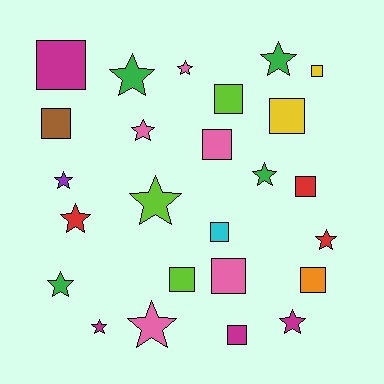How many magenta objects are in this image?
There are 4 magenta objects.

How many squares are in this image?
There are 12 squares.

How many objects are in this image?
There are 25 objects.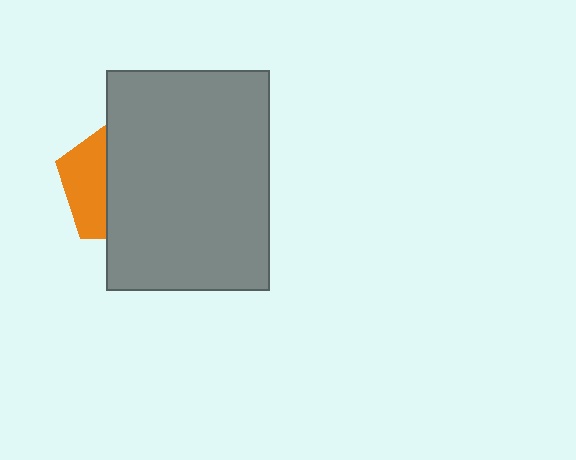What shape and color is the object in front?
The object in front is a gray rectangle.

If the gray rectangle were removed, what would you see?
You would see the complete orange pentagon.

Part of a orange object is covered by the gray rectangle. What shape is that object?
It is a pentagon.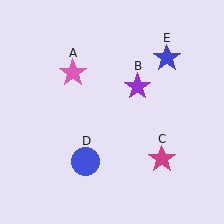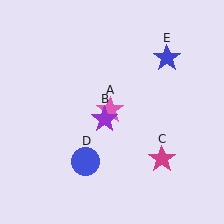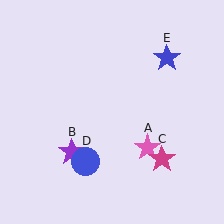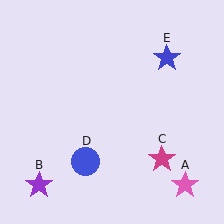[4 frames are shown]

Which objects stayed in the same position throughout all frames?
Magenta star (object C) and blue circle (object D) and blue star (object E) remained stationary.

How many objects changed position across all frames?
2 objects changed position: pink star (object A), purple star (object B).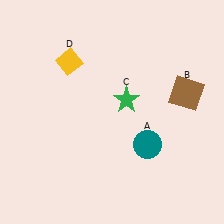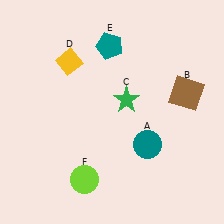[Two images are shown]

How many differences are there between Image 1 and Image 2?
There are 2 differences between the two images.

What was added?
A teal pentagon (E), a lime circle (F) were added in Image 2.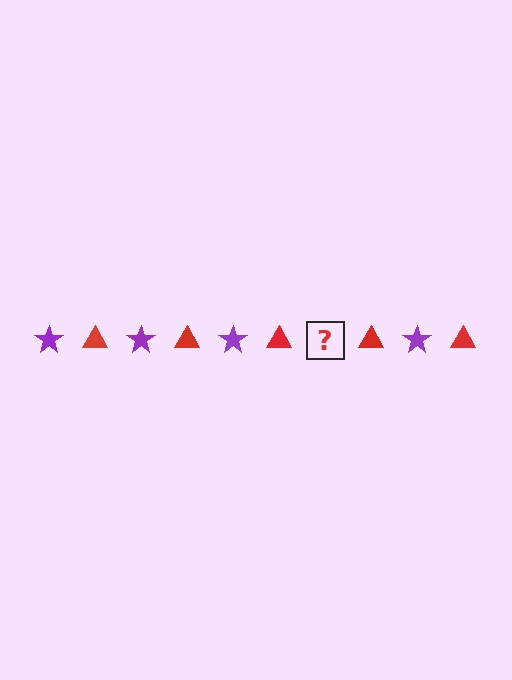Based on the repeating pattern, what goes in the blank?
The blank should be a purple star.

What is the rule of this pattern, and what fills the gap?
The rule is that the pattern alternates between purple star and red triangle. The gap should be filled with a purple star.